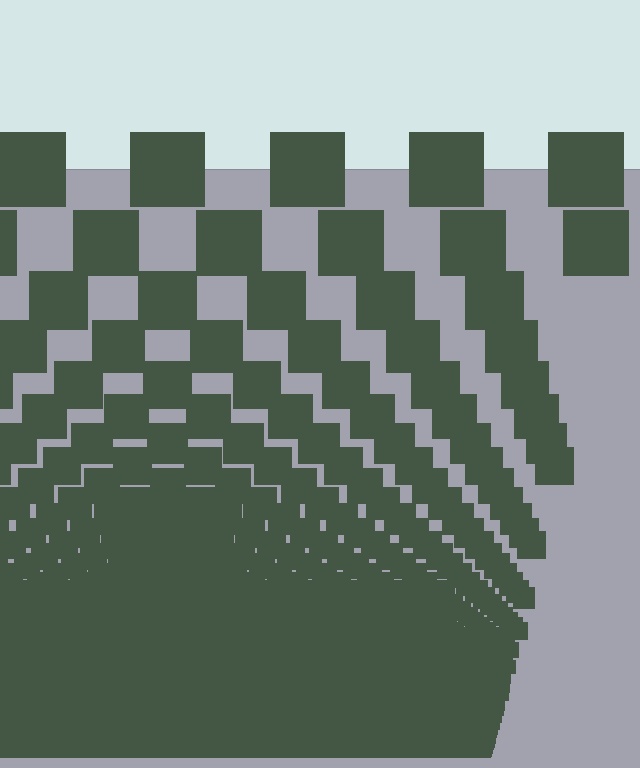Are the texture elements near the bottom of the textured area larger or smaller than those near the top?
Smaller. The gradient is inverted — elements near the bottom are smaller and denser.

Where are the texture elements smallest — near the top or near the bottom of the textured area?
Near the bottom.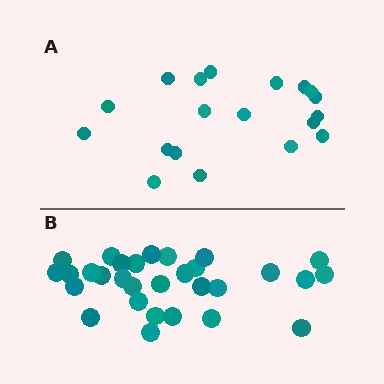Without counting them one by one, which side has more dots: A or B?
Region B (the bottom region) has more dots.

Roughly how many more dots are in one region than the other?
Region B has roughly 12 or so more dots than region A.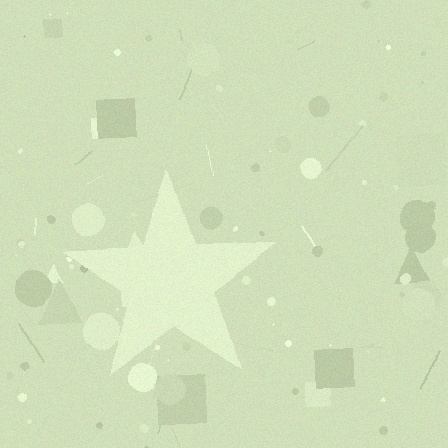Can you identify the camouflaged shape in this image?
The camouflaged shape is a star.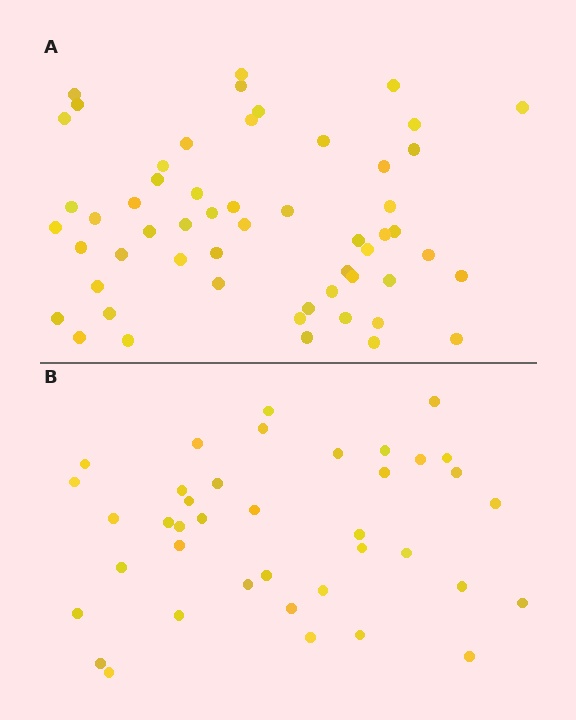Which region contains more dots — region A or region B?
Region A (the top region) has more dots.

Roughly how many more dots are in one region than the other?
Region A has approximately 15 more dots than region B.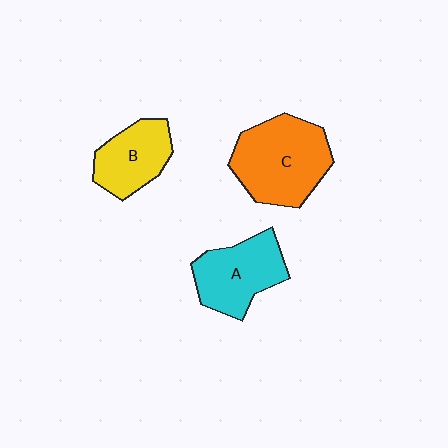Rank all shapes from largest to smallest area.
From largest to smallest: C (orange), A (cyan), B (yellow).